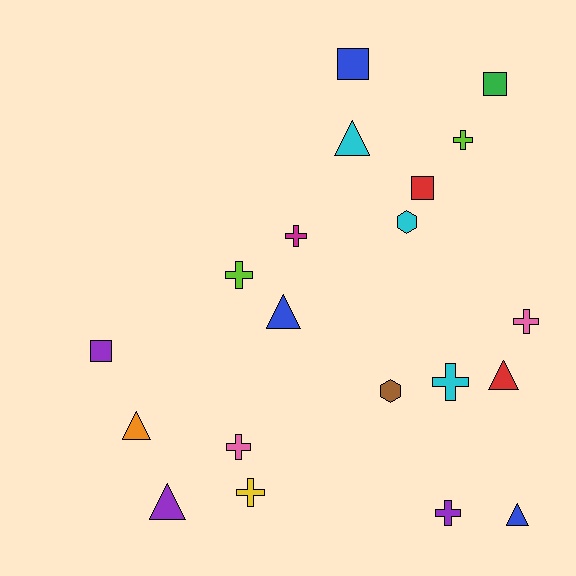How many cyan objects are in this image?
There are 3 cyan objects.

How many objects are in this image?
There are 20 objects.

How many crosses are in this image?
There are 8 crosses.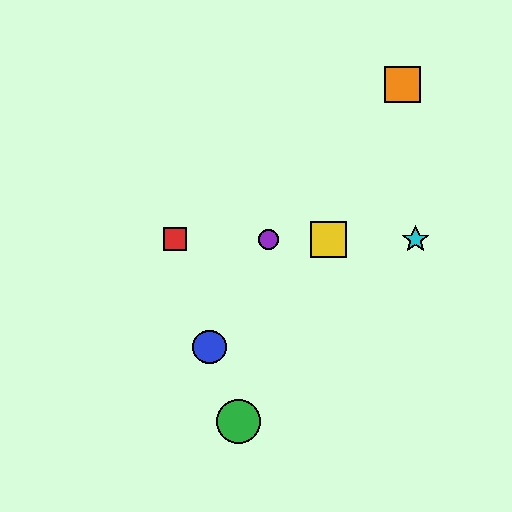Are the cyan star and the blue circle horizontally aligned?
No, the cyan star is at y≈239 and the blue circle is at y≈347.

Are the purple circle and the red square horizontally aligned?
Yes, both are at y≈239.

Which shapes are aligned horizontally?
The red square, the yellow square, the purple circle, the cyan star are aligned horizontally.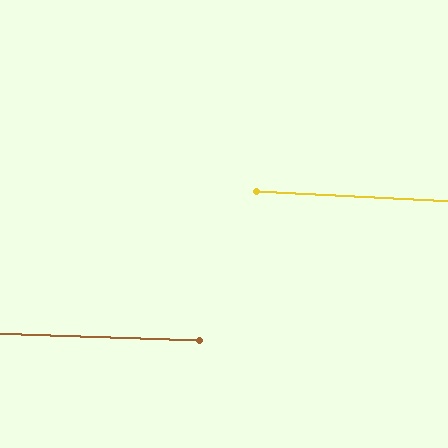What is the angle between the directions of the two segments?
Approximately 1 degree.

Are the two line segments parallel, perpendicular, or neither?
Parallel — their directions differ by only 1.1°.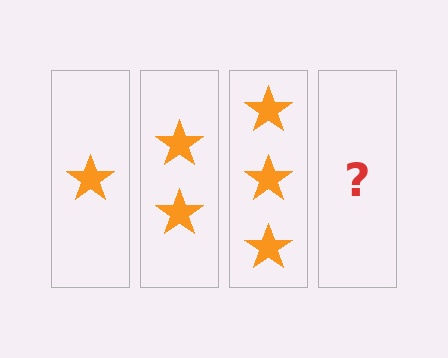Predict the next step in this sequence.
The next step is 4 stars.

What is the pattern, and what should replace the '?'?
The pattern is that each step adds one more star. The '?' should be 4 stars.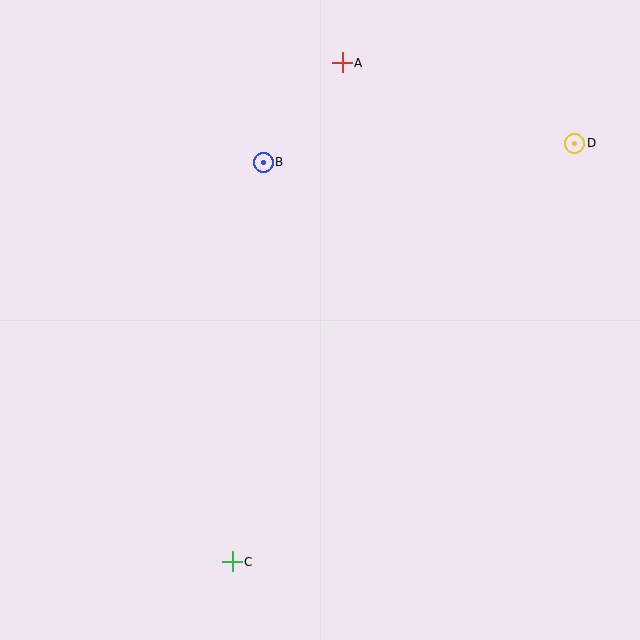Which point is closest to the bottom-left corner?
Point C is closest to the bottom-left corner.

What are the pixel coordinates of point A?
Point A is at (342, 63).